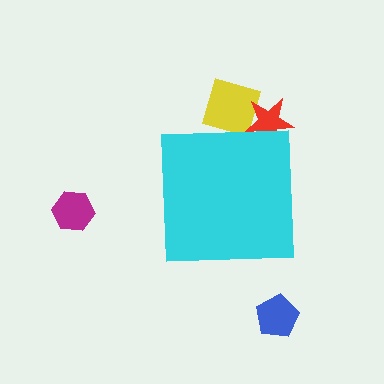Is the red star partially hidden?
Yes, the red star is partially hidden behind the cyan square.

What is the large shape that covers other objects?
A cyan square.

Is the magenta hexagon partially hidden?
No, the magenta hexagon is fully visible.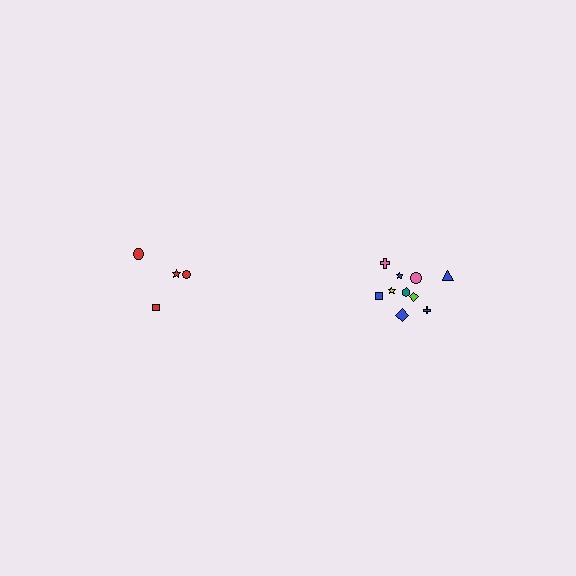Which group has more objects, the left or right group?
The right group.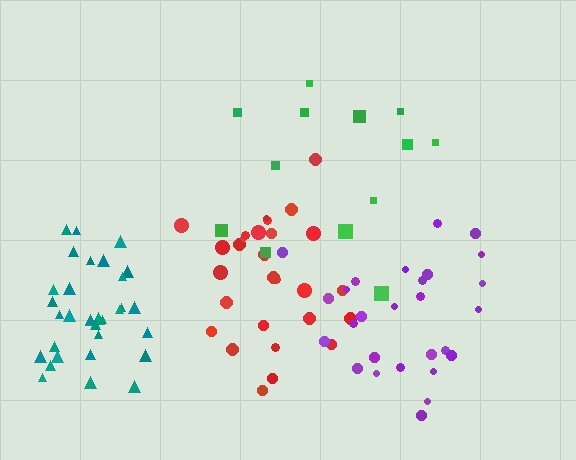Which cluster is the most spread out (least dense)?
Green.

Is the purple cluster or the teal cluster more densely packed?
Teal.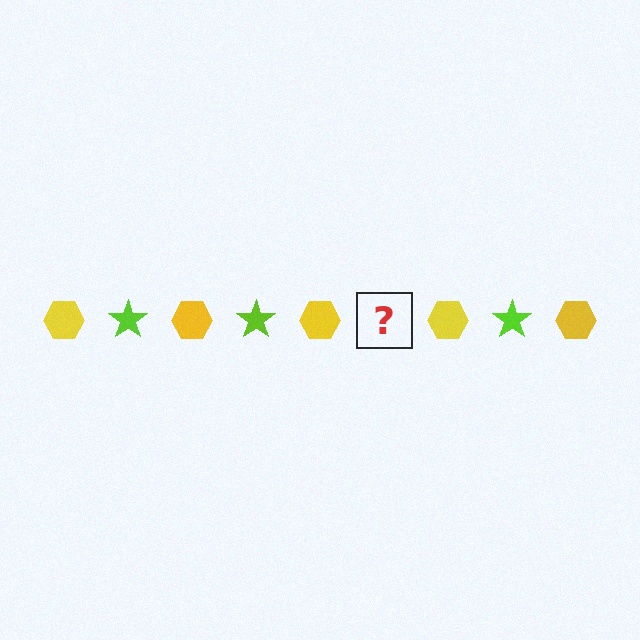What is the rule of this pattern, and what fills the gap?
The rule is that the pattern alternates between yellow hexagon and lime star. The gap should be filled with a lime star.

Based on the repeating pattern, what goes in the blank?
The blank should be a lime star.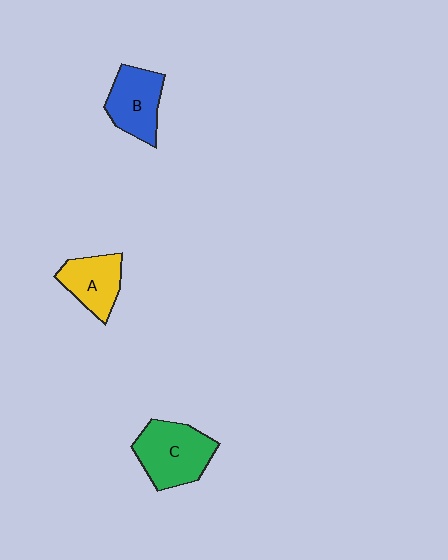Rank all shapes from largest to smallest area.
From largest to smallest: C (green), B (blue), A (yellow).